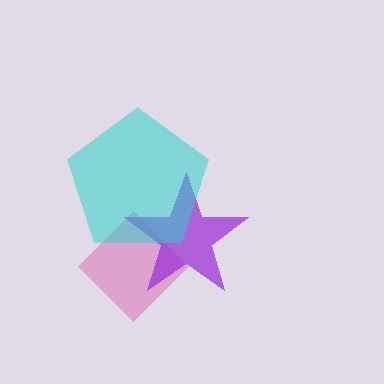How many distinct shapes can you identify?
There are 3 distinct shapes: a pink diamond, a purple star, a cyan pentagon.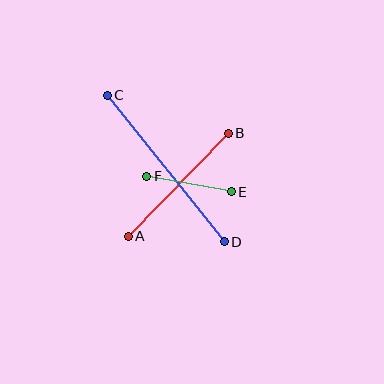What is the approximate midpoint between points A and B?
The midpoint is at approximately (178, 185) pixels.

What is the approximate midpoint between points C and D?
The midpoint is at approximately (166, 169) pixels.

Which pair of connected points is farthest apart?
Points C and D are farthest apart.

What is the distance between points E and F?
The distance is approximately 86 pixels.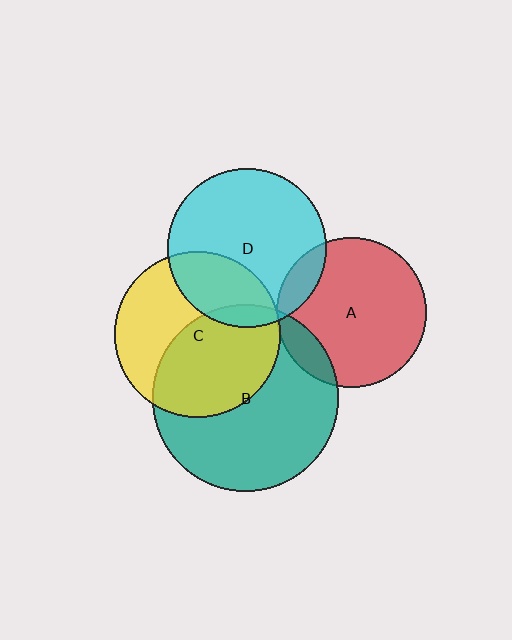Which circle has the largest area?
Circle B (teal).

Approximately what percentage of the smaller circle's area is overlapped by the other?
Approximately 30%.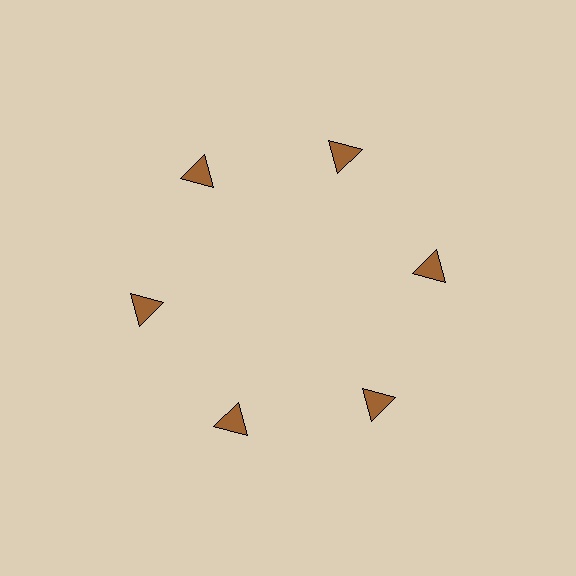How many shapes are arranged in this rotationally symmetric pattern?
There are 6 shapes, arranged in 6 groups of 1.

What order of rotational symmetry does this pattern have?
This pattern has 6-fold rotational symmetry.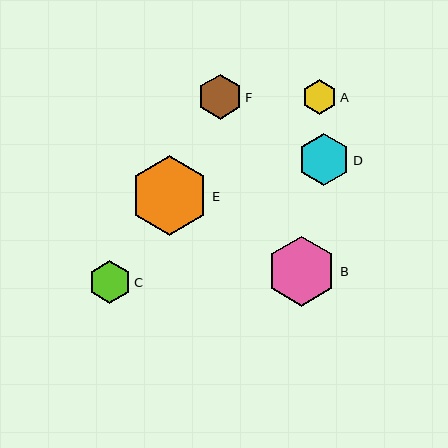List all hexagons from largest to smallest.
From largest to smallest: E, B, D, F, C, A.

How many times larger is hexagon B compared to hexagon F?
Hexagon B is approximately 1.6 times the size of hexagon F.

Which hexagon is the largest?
Hexagon E is the largest with a size of approximately 79 pixels.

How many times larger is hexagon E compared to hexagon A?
Hexagon E is approximately 2.3 times the size of hexagon A.